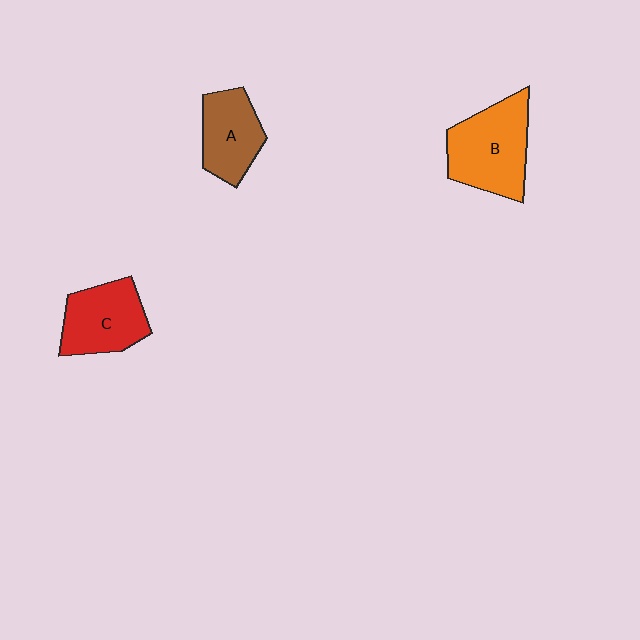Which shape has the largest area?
Shape B (orange).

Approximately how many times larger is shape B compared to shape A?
Approximately 1.4 times.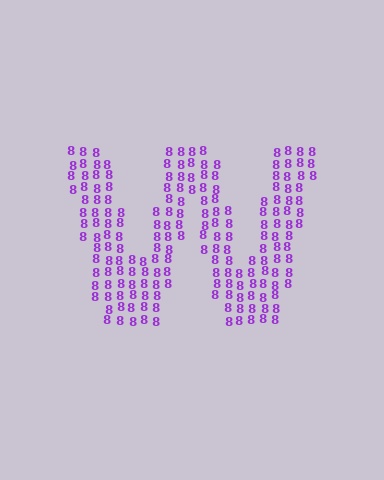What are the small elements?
The small elements are digit 8's.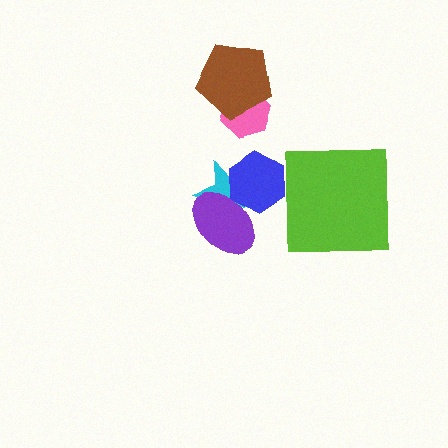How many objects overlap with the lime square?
0 objects overlap with the lime square.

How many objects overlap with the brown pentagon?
1 object overlaps with the brown pentagon.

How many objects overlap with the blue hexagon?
2 objects overlap with the blue hexagon.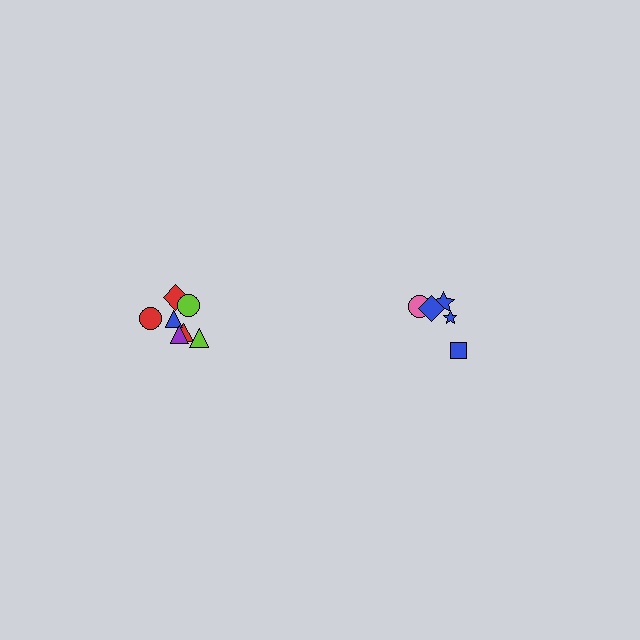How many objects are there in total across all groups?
There are 12 objects.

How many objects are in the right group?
There are 5 objects.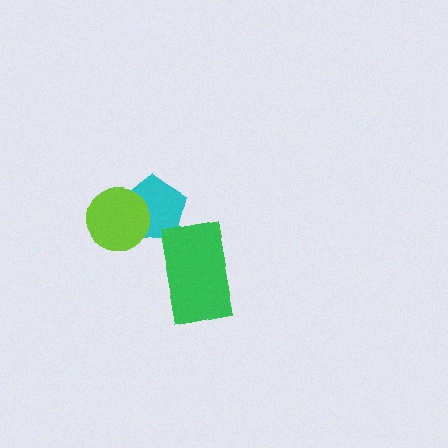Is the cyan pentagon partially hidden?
Yes, it is partially covered by another shape.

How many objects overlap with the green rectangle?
0 objects overlap with the green rectangle.